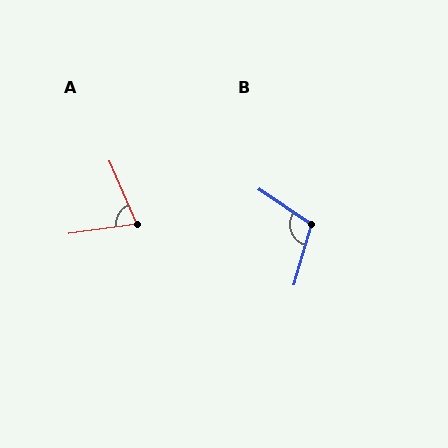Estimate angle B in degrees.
Approximately 108 degrees.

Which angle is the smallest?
A, at approximately 74 degrees.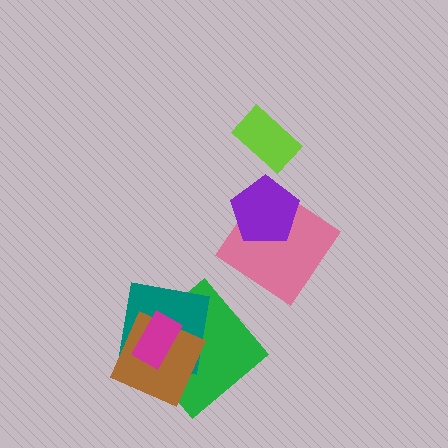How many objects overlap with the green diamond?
3 objects overlap with the green diamond.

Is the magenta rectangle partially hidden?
No, no other shape covers it.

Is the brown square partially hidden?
Yes, it is partially covered by another shape.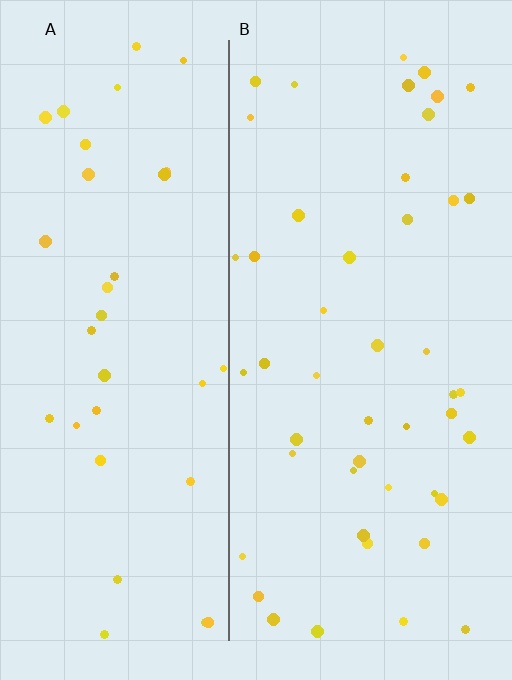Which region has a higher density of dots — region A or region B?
B (the right).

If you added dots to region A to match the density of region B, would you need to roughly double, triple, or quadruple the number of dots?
Approximately double.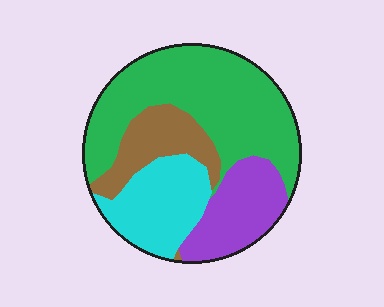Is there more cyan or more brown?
Cyan.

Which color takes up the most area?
Green, at roughly 45%.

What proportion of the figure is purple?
Purple takes up less than a quarter of the figure.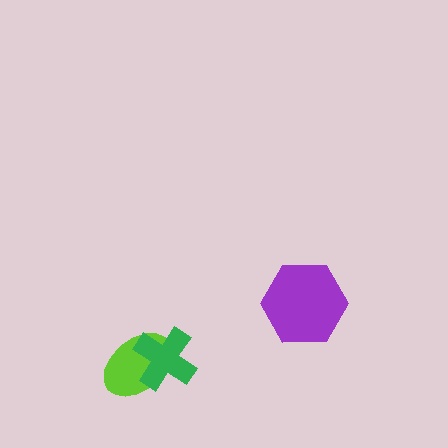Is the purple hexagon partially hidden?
No, no other shape covers it.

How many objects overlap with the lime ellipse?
1 object overlaps with the lime ellipse.